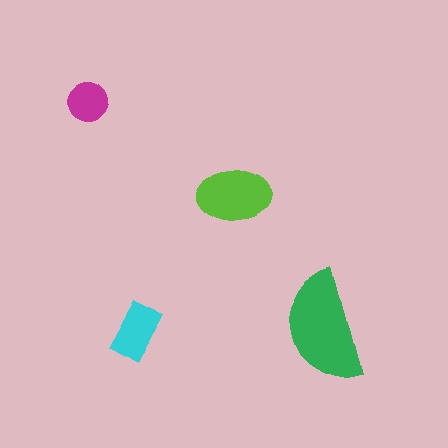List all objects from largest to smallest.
The green semicircle, the lime ellipse, the cyan rectangle, the magenta circle.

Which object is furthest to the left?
The magenta circle is leftmost.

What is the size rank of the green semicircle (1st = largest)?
1st.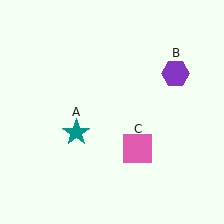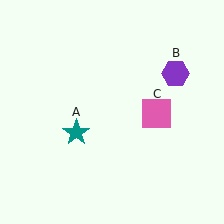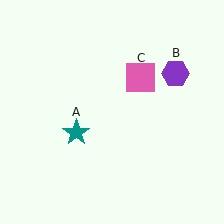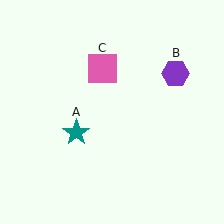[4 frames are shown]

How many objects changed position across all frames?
1 object changed position: pink square (object C).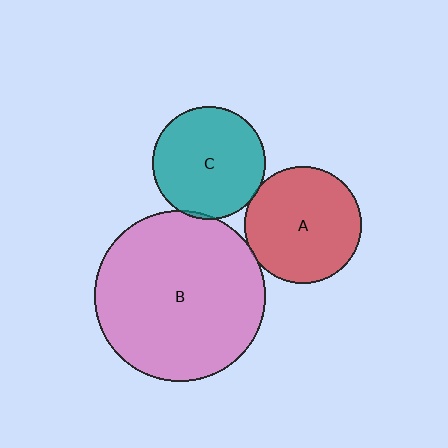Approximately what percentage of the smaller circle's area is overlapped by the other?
Approximately 5%.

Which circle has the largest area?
Circle B (pink).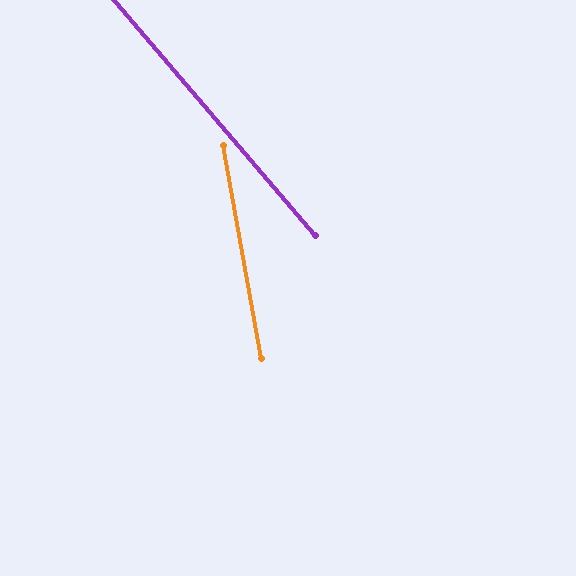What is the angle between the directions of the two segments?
Approximately 30 degrees.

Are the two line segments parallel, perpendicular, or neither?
Neither parallel nor perpendicular — they differ by about 30°.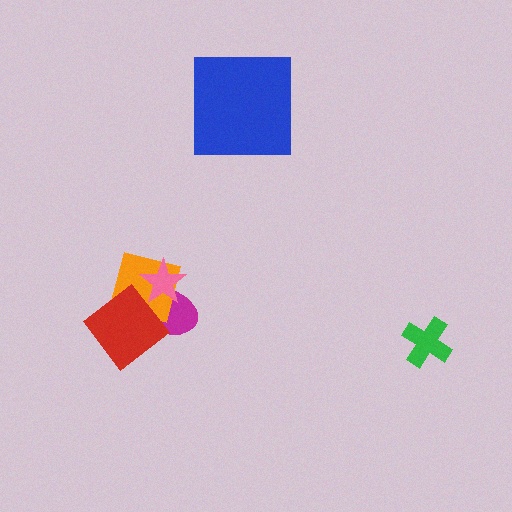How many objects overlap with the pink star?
3 objects overlap with the pink star.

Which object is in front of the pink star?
The red diamond is in front of the pink star.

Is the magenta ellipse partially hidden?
Yes, it is partially covered by another shape.